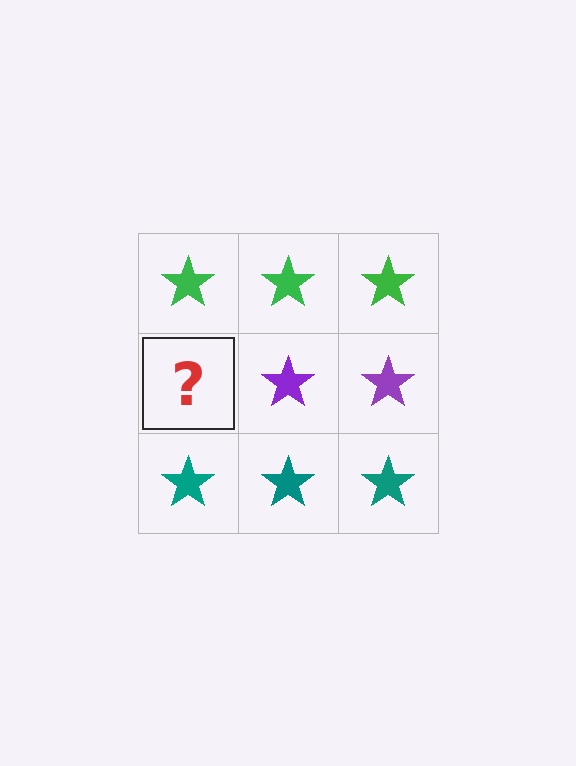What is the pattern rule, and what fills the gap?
The rule is that each row has a consistent color. The gap should be filled with a purple star.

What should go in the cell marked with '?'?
The missing cell should contain a purple star.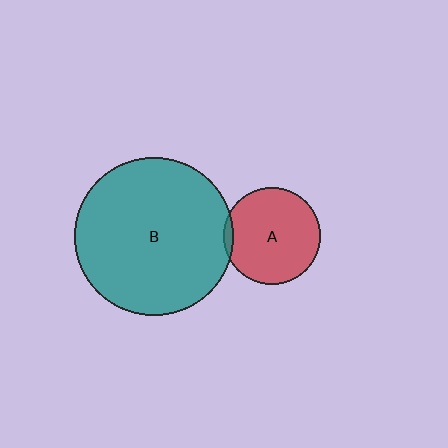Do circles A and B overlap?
Yes.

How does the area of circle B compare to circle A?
Approximately 2.7 times.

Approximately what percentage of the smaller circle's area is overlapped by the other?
Approximately 5%.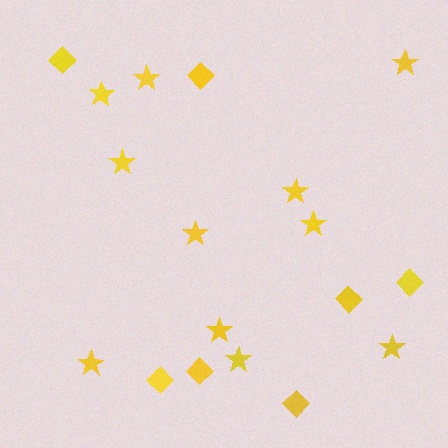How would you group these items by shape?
There are 2 groups: one group of diamonds (7) and one group of stars (11).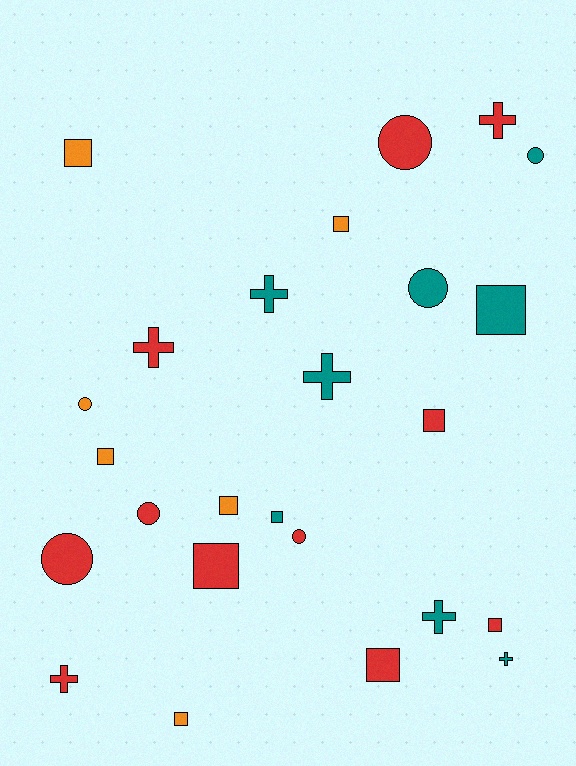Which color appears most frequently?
Red, with 11 objects.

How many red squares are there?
There are 4 red squares.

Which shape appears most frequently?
Square, with 11 objects.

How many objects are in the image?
There are 25 objects.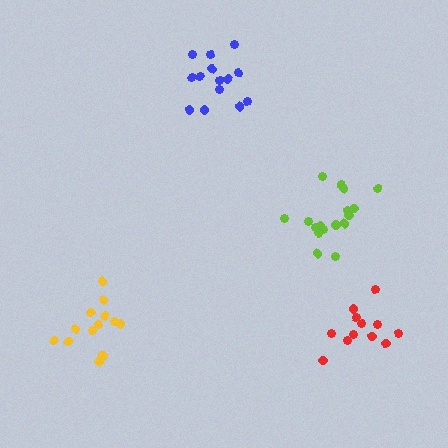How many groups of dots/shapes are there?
There are 4 groups.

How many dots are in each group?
Group 1: 18 dots, Group 2: 12 dots, Group 3: 13 dots, Group 4: 14 dots (57 total).